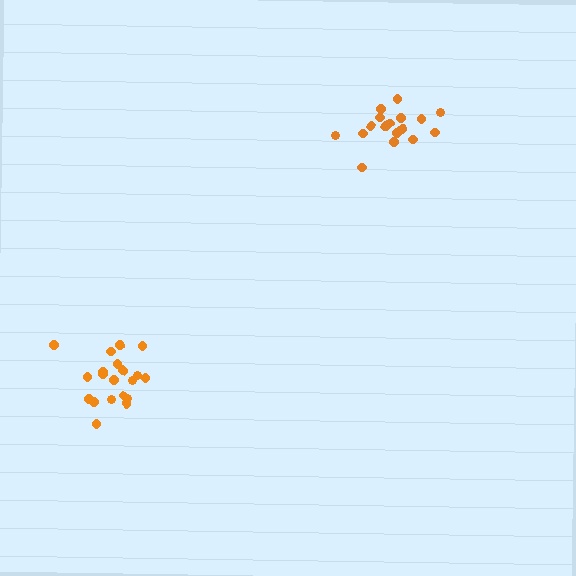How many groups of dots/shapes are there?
There are 2 groups.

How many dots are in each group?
Group 1: 20 dots, Group 2: 17 dots (37 total).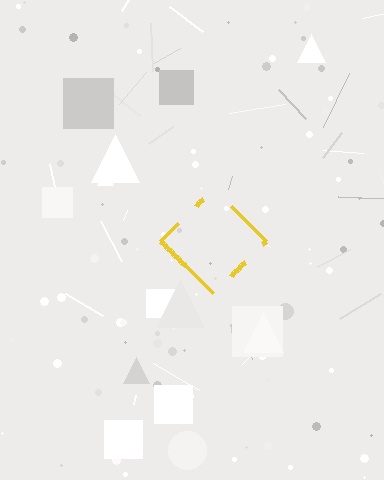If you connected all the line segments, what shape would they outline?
They would outline a diamond.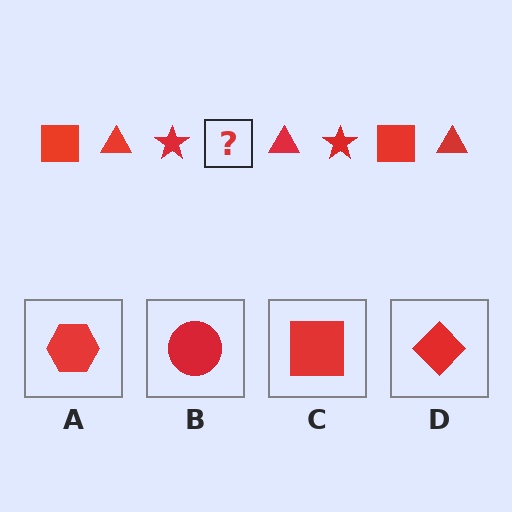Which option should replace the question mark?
Option C.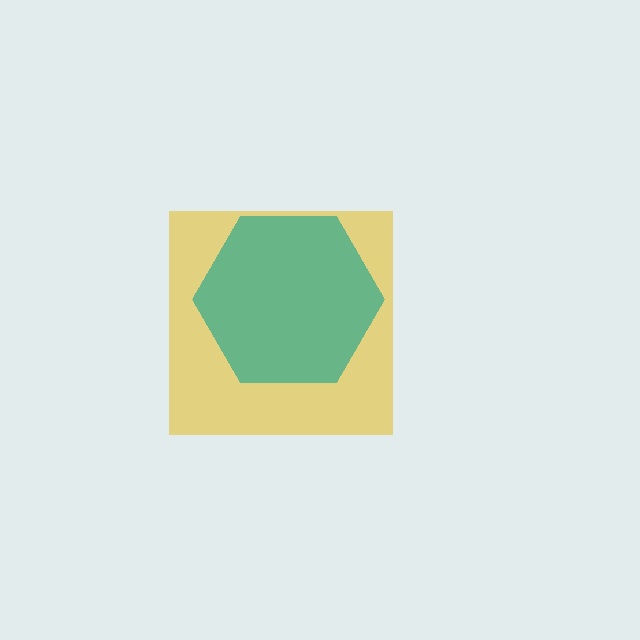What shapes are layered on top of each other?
The layered shapes are: a yellow square, a teal hexagon.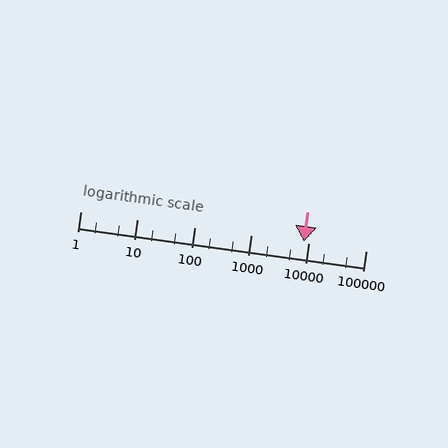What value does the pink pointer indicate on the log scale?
The pointer indicates approximately 8200.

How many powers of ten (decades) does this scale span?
The scale spans 5 decades, from 1 to 100000.